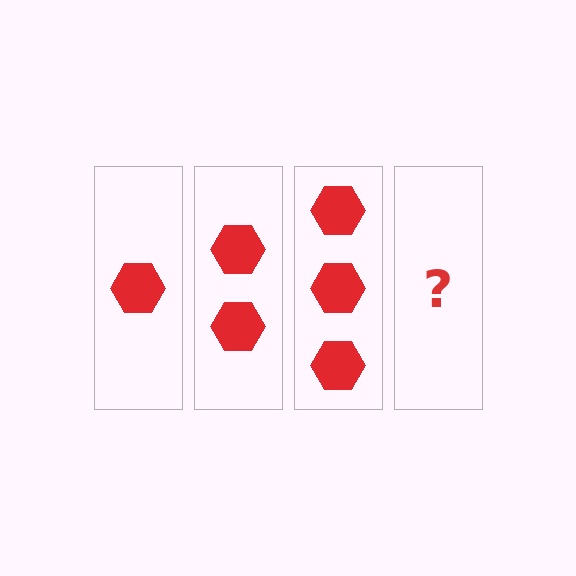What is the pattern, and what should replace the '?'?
The pattern is that each step adds one more hexagon. The '?' should be 4 hexagons.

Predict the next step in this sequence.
The next step is 4 hexagons.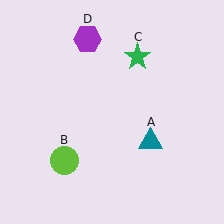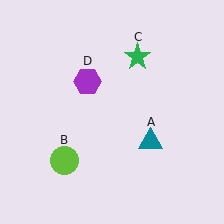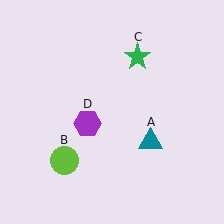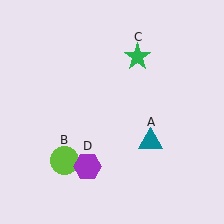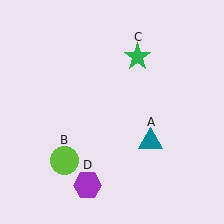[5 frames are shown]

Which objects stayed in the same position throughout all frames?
Teal triangle (object A) and lime circle (object B) and green star (object C) remained stationary.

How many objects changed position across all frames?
1 object changed position: purple hexagon (object D).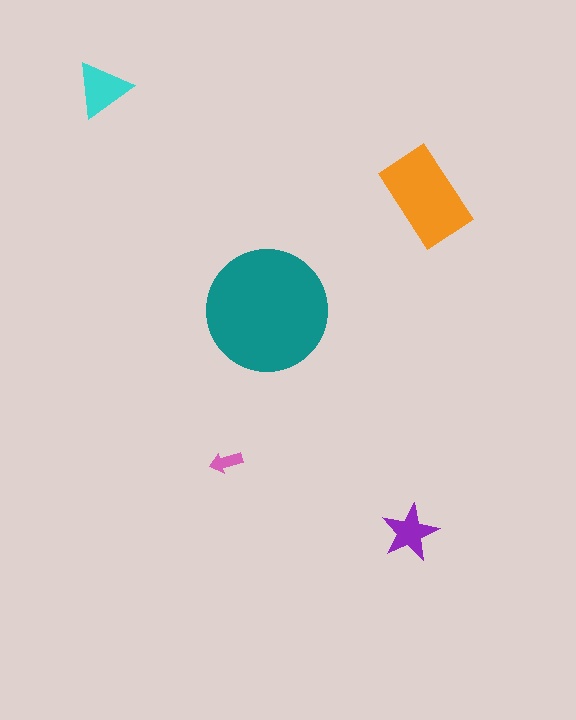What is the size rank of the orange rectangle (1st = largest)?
2nd.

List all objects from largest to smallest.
The teal circle, the orange rectangle, the cyan triangle, the purple star, the pink arrow.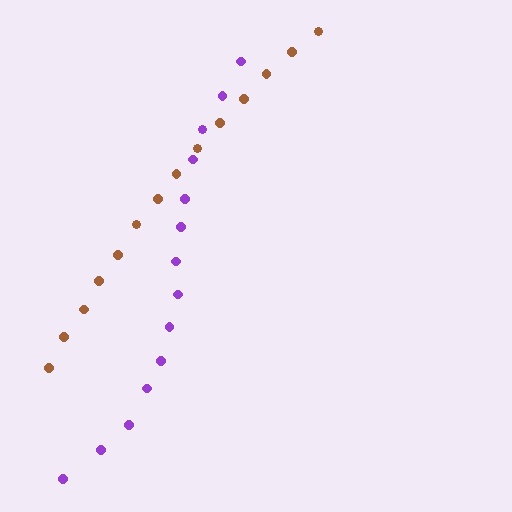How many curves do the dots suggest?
There are 2 distinct paths.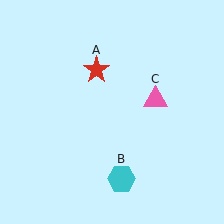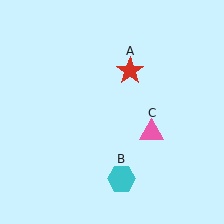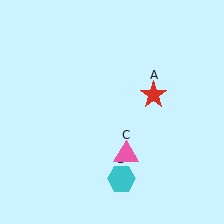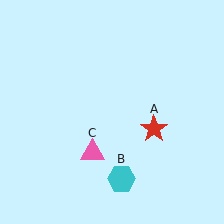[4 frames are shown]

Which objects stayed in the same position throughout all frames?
Cyan hexagon (object B) remained stationary.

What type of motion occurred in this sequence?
The red star (object A), pink triangle (object C) rotated clockwise around the center of the scene.